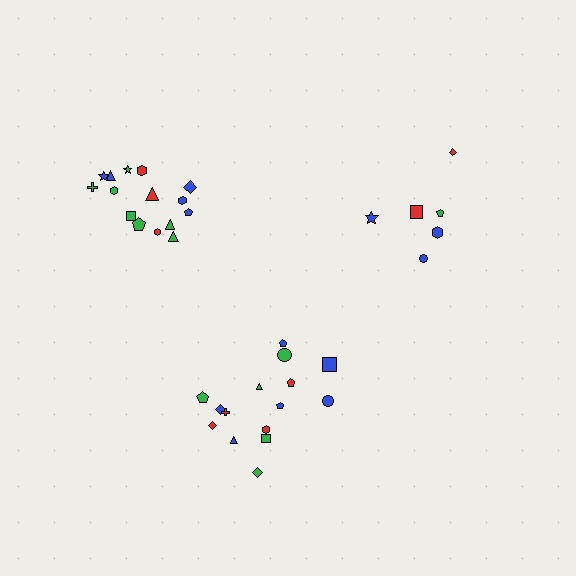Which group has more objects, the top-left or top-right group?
The top-left group.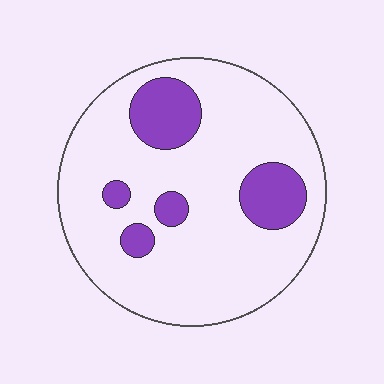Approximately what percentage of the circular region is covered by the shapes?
Approximately 20%.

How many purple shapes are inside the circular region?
5.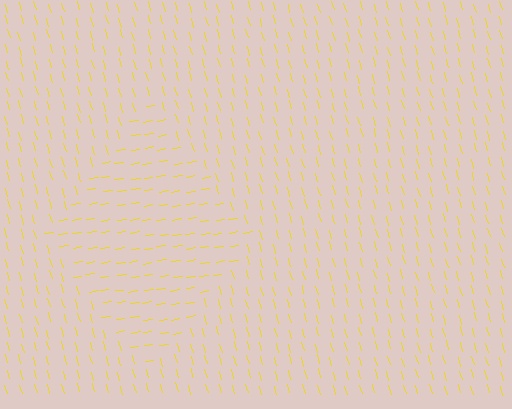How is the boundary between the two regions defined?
The boundary is defined purely by a change in line orientation (approximately 83 degrees difference). All lines are the same color and thickness.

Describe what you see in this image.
The image is filled with small yellow line segments. A diamond region in the image has lines oriented differently from the surrounding lines, creating a visible texture boundary.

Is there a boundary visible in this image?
Yes, there is a texture boundary formed by a change in line orientation.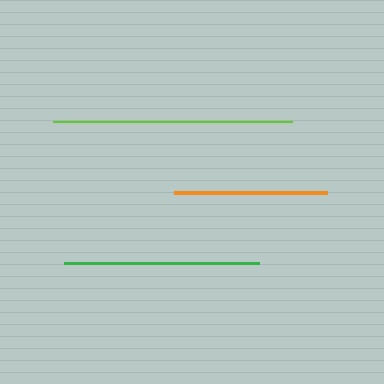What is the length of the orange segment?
The orange segment is approximately 153 pixels long.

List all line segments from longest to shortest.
From longest to shortest: lime, green, orange.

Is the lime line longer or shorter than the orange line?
The lime line is longer than the orange line.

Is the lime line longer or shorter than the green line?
The lime line is longer than the green line.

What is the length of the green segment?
The green segment is approximately 196 pixels long.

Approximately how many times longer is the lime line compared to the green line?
The lime line is approximately 1.2 times the length of the green line.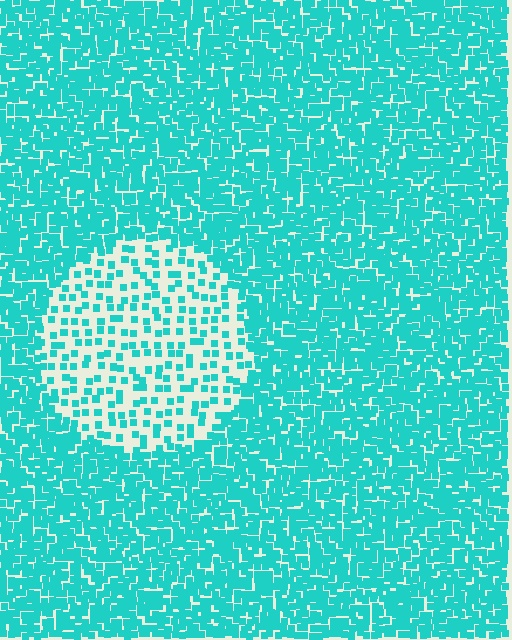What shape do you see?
I see a circle.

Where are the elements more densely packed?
The elements are more densely packed outside the circle boundary.